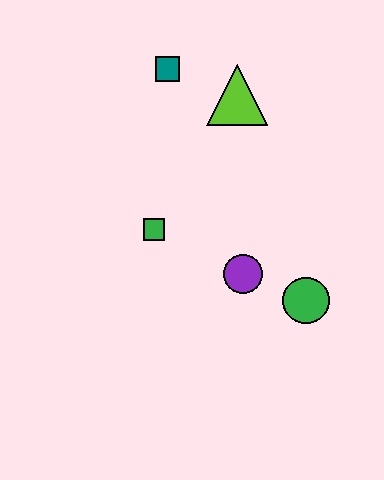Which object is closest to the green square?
The purple circle is closest to the green square.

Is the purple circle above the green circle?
Yes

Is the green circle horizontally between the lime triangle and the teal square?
No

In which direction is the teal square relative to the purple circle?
The teal square is above the purple circle.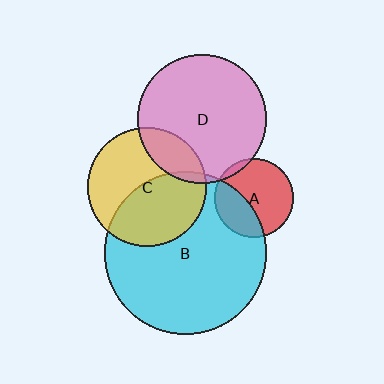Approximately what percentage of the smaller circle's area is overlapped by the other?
Approximately 45%.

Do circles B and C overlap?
Yes.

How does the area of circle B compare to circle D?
Approximately 1.6 times.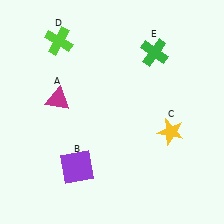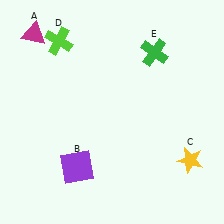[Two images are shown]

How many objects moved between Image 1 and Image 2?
2 objects moved between the two images.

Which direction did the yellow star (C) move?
The yellow star (C) moved down.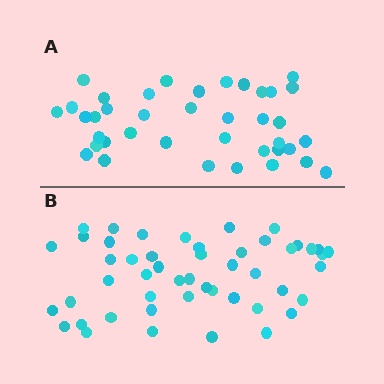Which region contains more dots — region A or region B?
Region B (the bottom region) has more dots.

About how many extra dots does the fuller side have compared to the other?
Region B has roughly 10 or so more dots than region A.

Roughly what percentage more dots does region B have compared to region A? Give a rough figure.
About 25% more.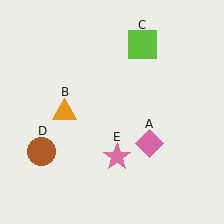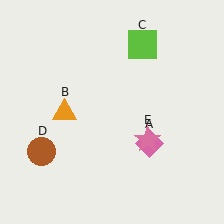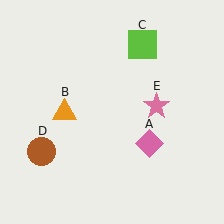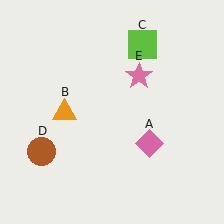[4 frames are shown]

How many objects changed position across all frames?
1 object changed position: pink star (object E).